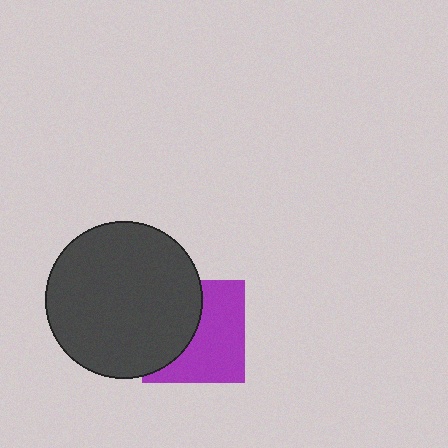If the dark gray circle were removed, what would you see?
You would see the complete purple square.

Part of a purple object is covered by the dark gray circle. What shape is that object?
It is a square.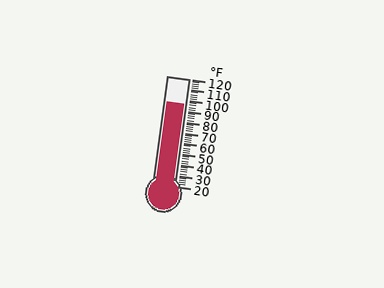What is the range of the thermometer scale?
The thermometer scale ranges from 20°F to 120°F.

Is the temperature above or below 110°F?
The temperature is below 110°F.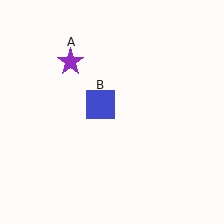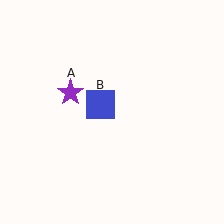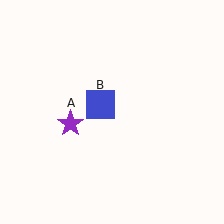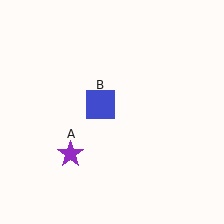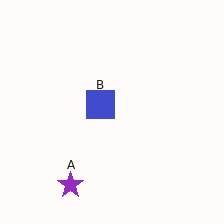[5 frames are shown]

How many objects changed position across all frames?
1 object changed position: purple star (object A).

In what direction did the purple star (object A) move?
The purple star (object A) moved down.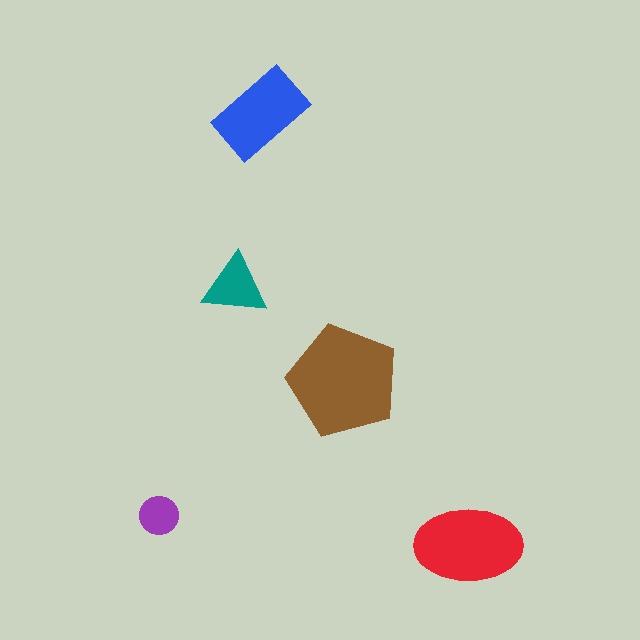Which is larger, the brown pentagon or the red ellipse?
The brown pentagon.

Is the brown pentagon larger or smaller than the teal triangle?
Larger.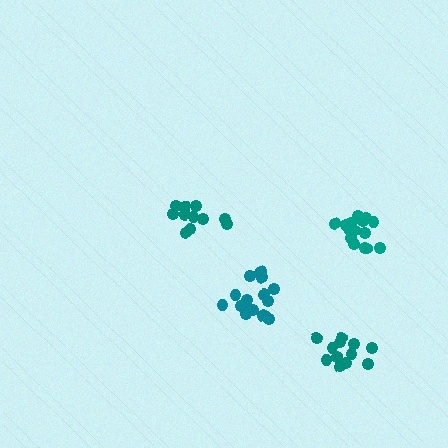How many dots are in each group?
Group 1: 17 dots, Group 2: 16 dots, Group 3: 13 dots, Group 4: 12 dots (58 total).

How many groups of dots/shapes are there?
There are 4 groups.